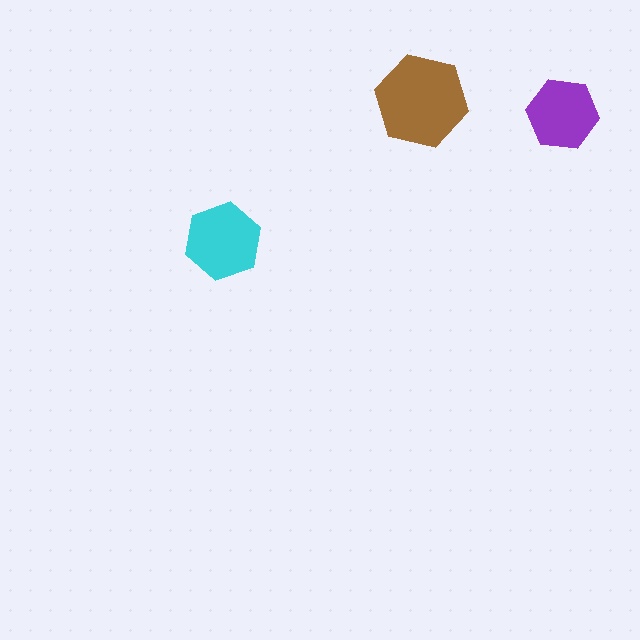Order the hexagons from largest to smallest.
the brown one, the cyan one, the purple one.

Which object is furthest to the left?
The cyan hexagon is leftmost.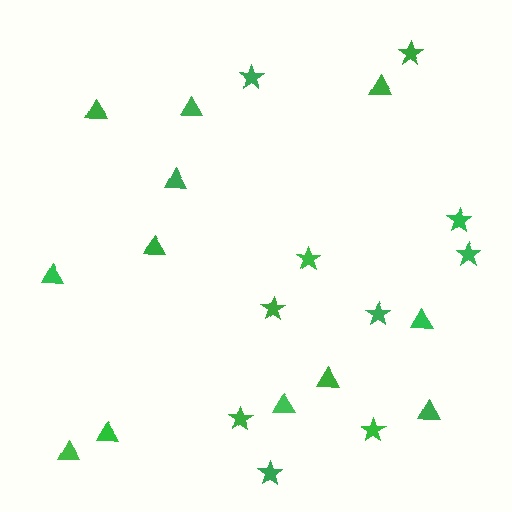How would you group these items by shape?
There are 2 groups: one group of stars (10) and one group of triangles (12).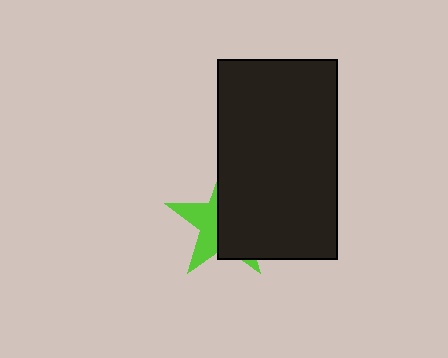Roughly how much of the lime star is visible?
A small part of it is visible (roughly 41%).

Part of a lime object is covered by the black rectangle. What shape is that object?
It is a star.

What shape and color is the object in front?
The object in front is a black rectangle.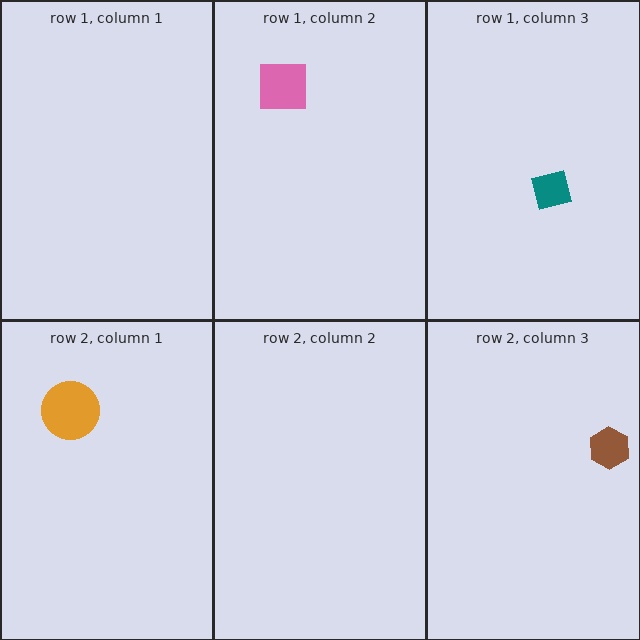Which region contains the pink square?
The row 1, column 2 region.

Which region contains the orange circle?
The row 2, column 1 region.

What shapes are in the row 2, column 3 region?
The brown hexagon.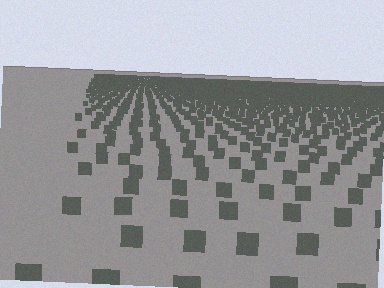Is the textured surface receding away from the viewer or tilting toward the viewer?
The surface is receding away from the viewer. Texture elements get smaller and denser toward the top.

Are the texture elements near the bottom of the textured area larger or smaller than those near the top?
Larger. Near the bottom, elements are closer to the viewer and appear at a bigger on-screen size.